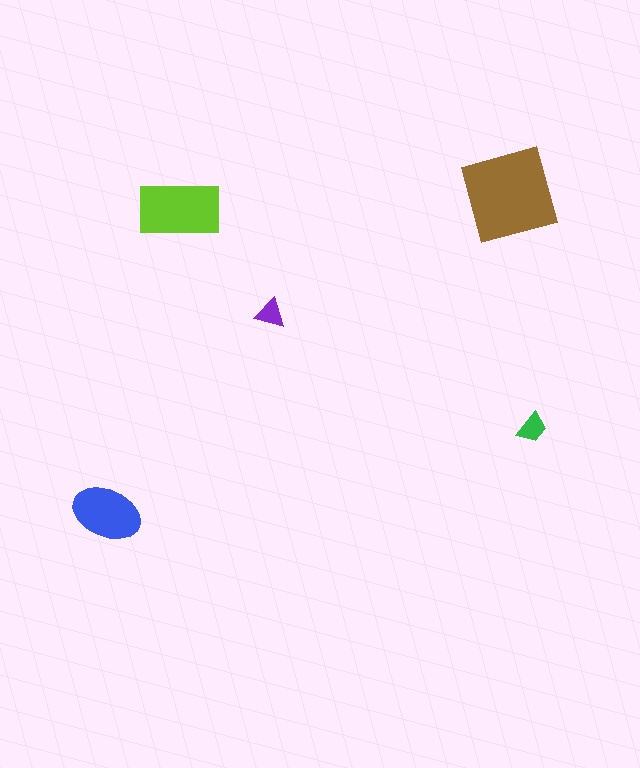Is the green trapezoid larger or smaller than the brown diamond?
Smaller.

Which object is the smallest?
The purple triangle.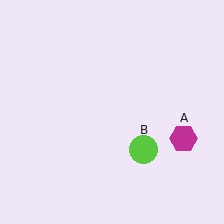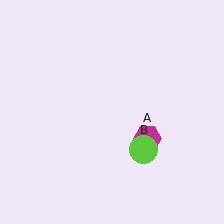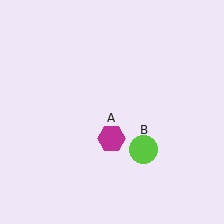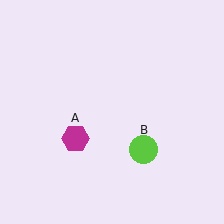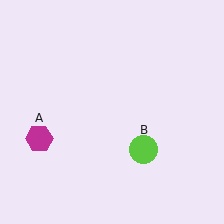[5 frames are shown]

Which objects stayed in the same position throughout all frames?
Lime circle (object B) remained stationary.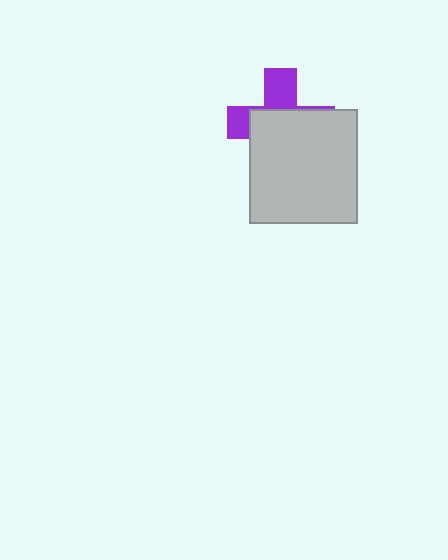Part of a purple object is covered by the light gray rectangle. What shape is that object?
It is a cross.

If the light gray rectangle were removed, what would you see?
You would see the complete purple cross.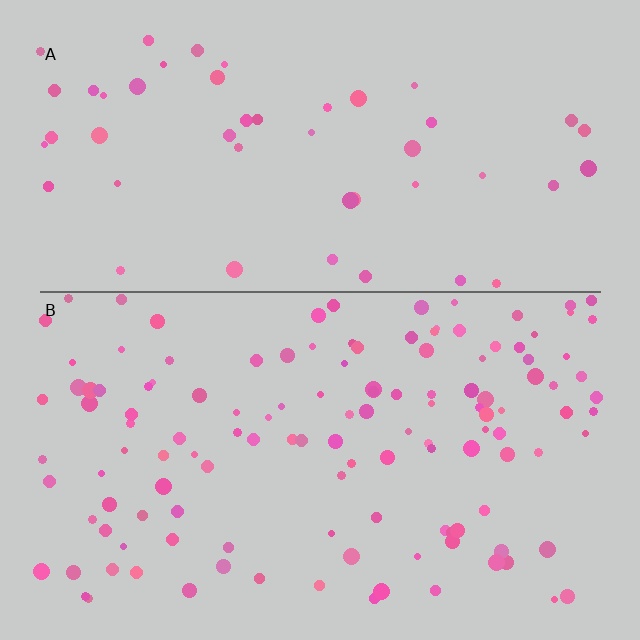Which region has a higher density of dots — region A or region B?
B (the bottom).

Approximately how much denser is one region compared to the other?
Approximately 2.7× — region B over region A.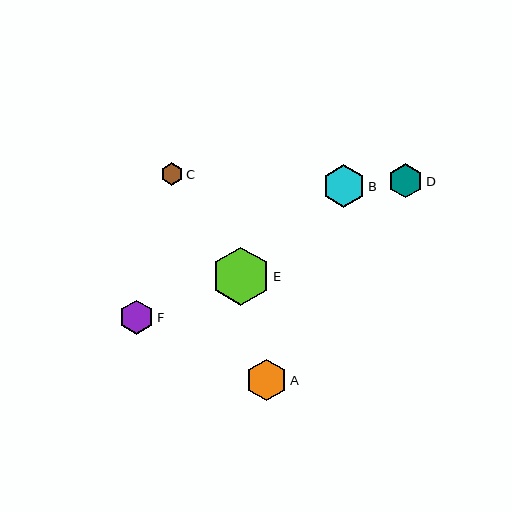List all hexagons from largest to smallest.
From largest to smallest: E, B, A, F, D, C.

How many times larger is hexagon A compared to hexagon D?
Hexagon A is approximately 1.2 times the size of hexagon D.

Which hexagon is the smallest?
Hexagon C is the smallest with a size of approximately 23 pixels.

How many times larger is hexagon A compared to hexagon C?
Hexagon A is approximately 1.8 times the size of hexagon C.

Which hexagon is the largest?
Hexagon E is the largest with a size of approximately 59 pixels.